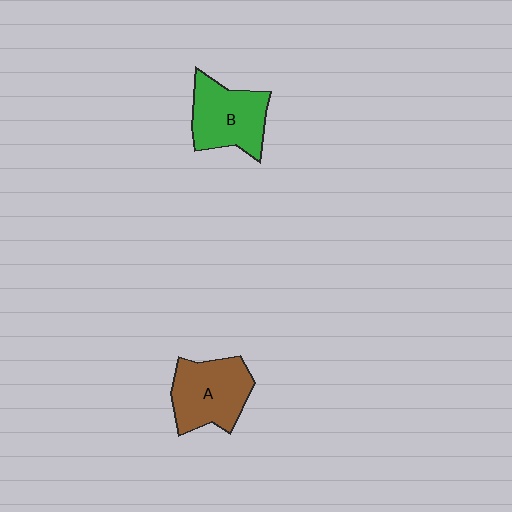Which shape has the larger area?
Shape A (brown).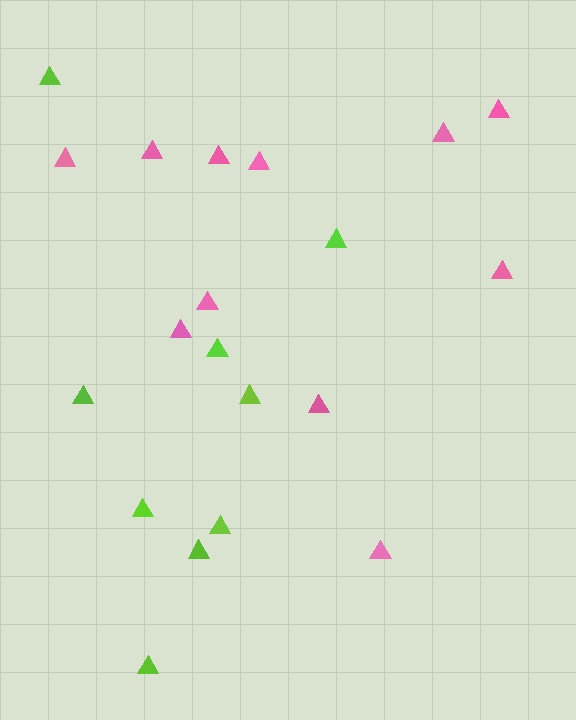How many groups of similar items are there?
There are 2 groups: one group of lime triangles (9) and one group of pink triangles (11).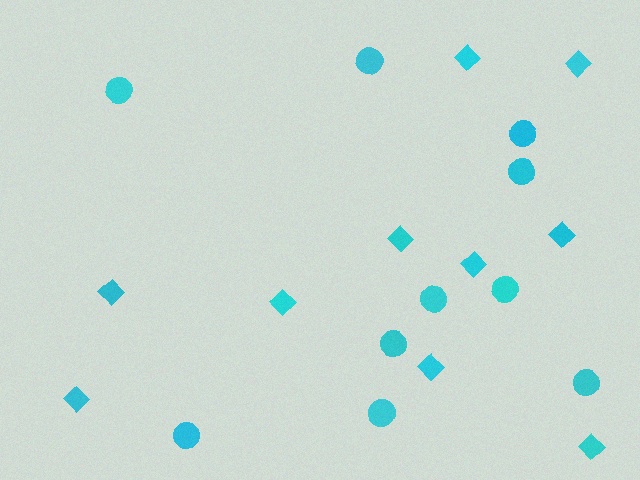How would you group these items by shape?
There are 2 groups: one group of diamonds (10) and one group of circles (10).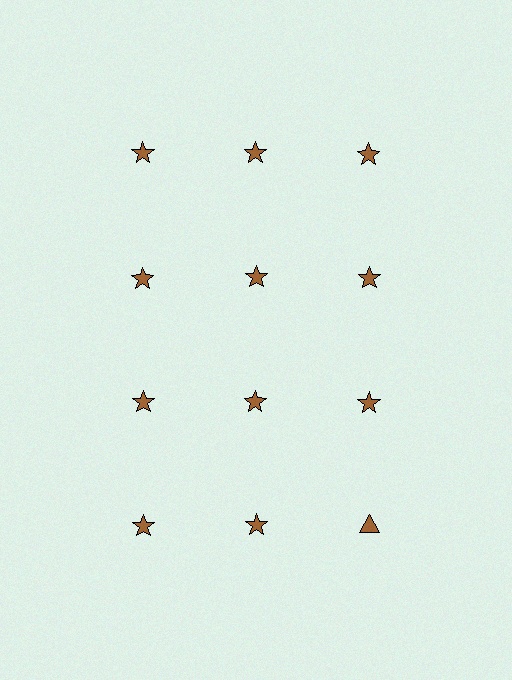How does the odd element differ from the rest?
It has a different shape: triangle instead of star.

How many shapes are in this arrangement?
There are 12 shapes arranged in a grid pattern.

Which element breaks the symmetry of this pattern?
The brown triangle in the fourth row, center column breaks the symmetry. All other shapes are brown stars.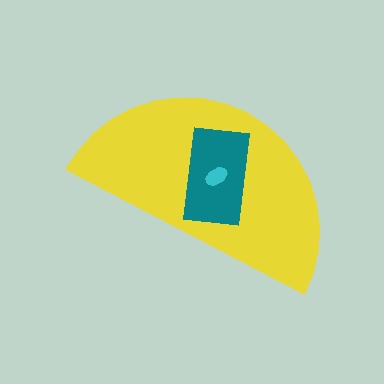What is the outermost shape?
The yellow semicircle.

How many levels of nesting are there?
3.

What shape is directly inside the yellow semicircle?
The teal rectangle.